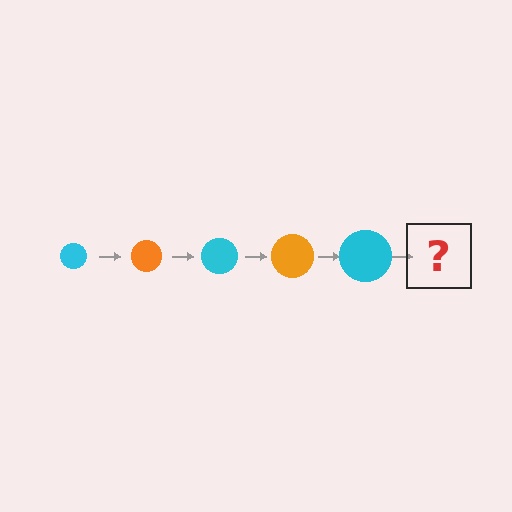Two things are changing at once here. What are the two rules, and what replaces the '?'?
The two rules are that the circle grows larger each step and the color cycles through cyan and orange. The '?' should be an orange circle, larger than the previous one.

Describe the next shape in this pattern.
It should be an orange circle, larger than the previous one.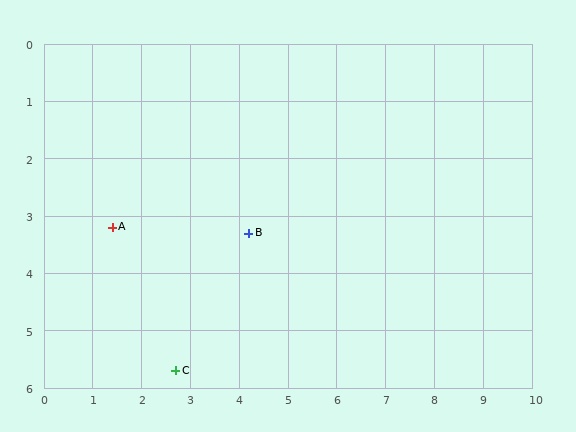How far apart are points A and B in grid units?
Points A and B are about 2.8 grid units apart.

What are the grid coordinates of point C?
Point C is at approximately (2.7, 5.7).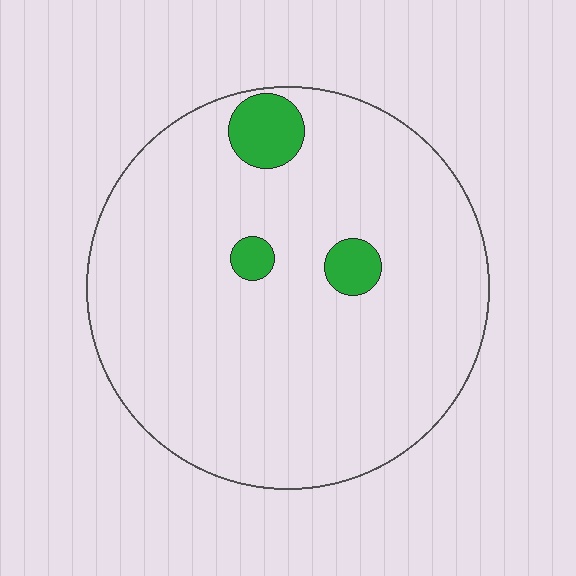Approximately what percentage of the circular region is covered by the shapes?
Approximately 5%.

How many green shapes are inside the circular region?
3.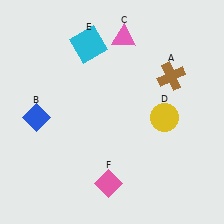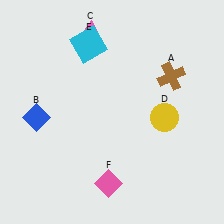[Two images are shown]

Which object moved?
The pink triangle (C) moved left.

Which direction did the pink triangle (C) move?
The pink triangle (C) moved left.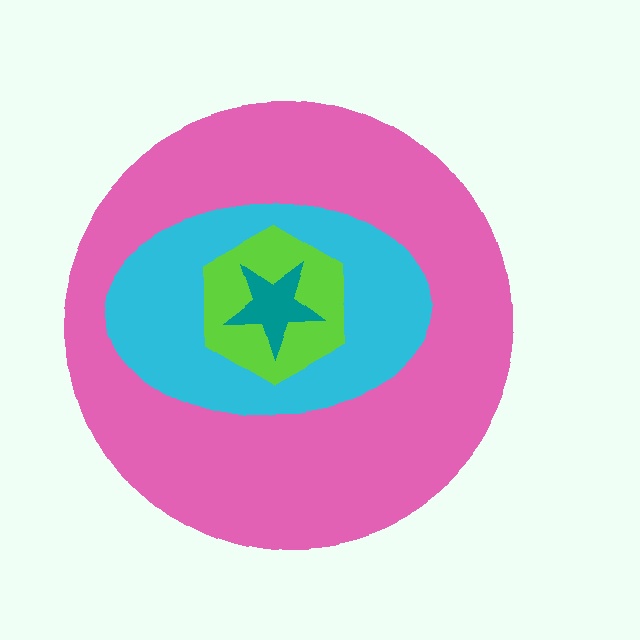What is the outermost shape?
The pink circle.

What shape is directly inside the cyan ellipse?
The lime hexagon.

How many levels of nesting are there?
4.